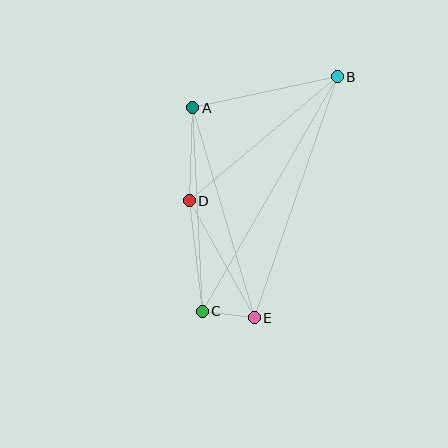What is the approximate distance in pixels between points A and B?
The distance between A and B is approximately 148 pixels.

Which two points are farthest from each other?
Points B and C are farthest from each other.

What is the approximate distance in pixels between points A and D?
The distance between A and D is approximately 93 pixels.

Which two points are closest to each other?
Points C and E are closest to each other.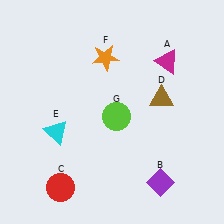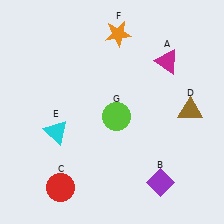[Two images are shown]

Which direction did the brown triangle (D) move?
The brown triangle (D) moved right.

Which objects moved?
The objects that moved are: the brown triangle (D), the orange star (F).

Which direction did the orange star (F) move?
The orange star (F) moved up.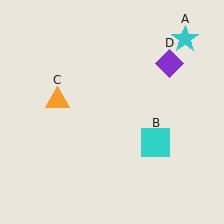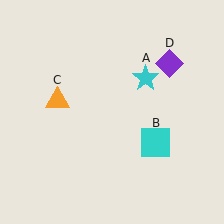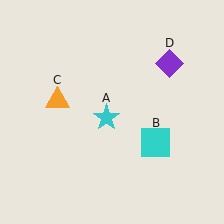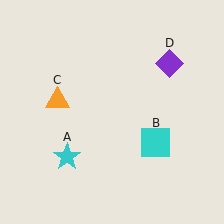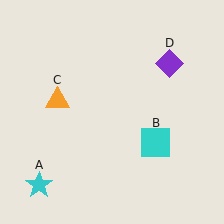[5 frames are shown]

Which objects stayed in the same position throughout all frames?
Cyan square (object B) and orange triangle (object C) and purple diamond (object D) remained stationary.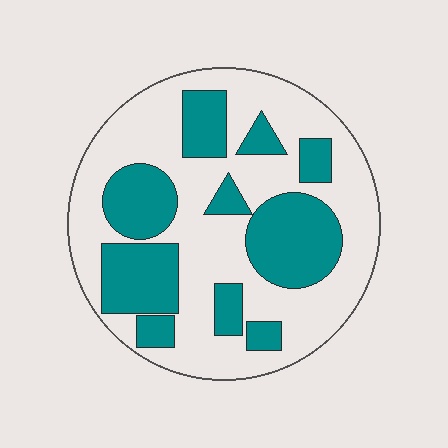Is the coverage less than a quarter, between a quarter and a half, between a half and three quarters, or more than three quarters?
Between a quarter and a half.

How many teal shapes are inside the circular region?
10.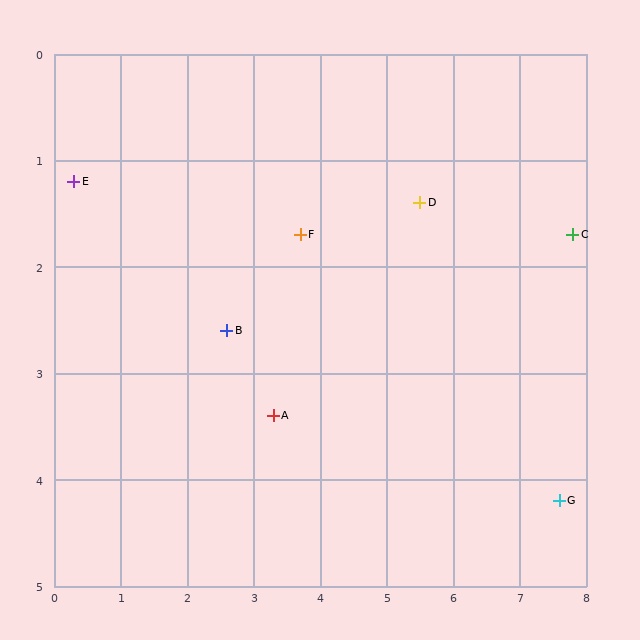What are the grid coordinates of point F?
Point F is at approximately (3.7, 1.7).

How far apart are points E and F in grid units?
Points E and F are about 3.4 grid units apart.